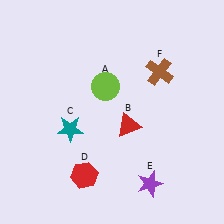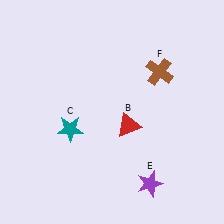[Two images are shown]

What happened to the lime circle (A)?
The lime circle (A) was removed in Image 2. It was in the top-left area of Image 1.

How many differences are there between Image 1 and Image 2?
There are 2 differences between the two images.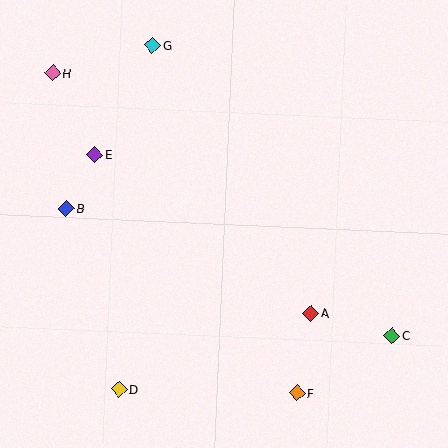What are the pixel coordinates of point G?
Point G is at (153, 45).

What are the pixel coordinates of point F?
Point F is at (297, 393).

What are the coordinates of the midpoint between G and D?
The midpoint between G and D is at (136, 217).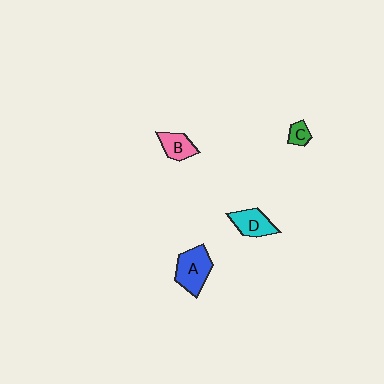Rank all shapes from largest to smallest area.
From largest to smallest: A (blue), D (cyan), B (pink), C (green).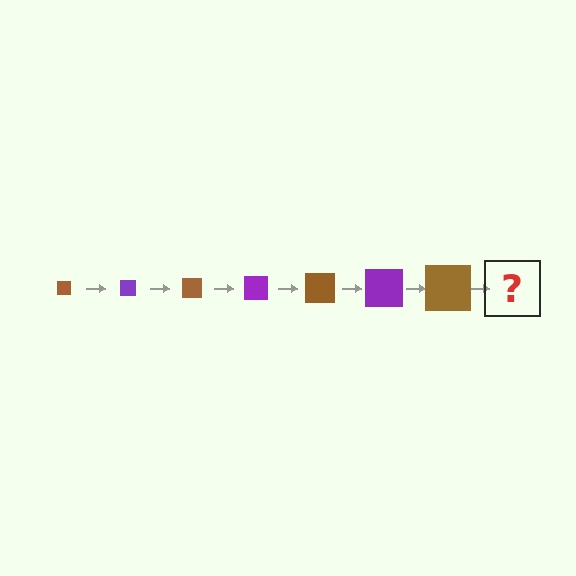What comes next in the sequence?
The next element should be a purple square, larger than the previous one.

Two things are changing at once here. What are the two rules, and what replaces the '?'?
The two rules are that the square grows larger each step and the color cycles through brown and purple. The '?' should be a purple square, larger than the previous one.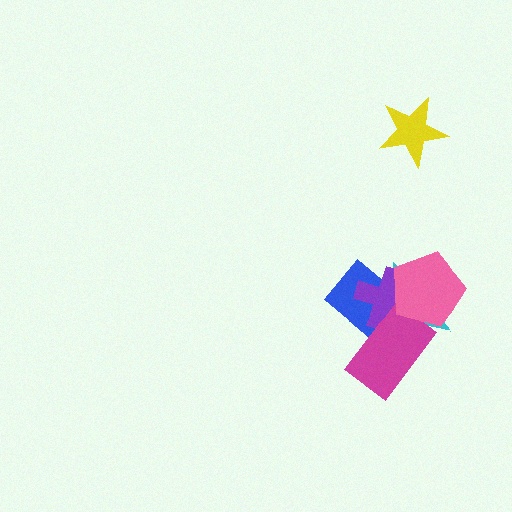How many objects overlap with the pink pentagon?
4 objects overlap with the pink pentagon.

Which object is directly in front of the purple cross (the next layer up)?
The magenta rectangle is directly in front of the purple cross.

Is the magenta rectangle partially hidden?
Yes, it is partially covered by another shape.